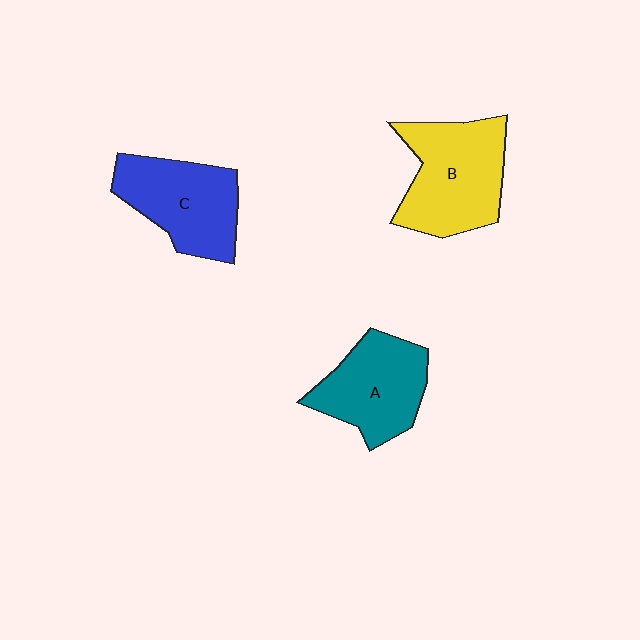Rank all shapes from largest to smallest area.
From largest to smallest: B (yellow), C (blue), A (teal).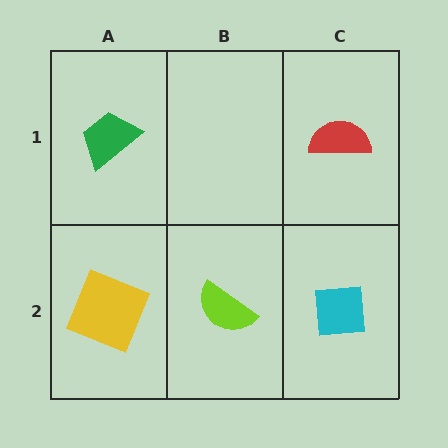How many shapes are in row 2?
3 shapes.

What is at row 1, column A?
A green trapezoid.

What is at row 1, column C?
A red semicircle.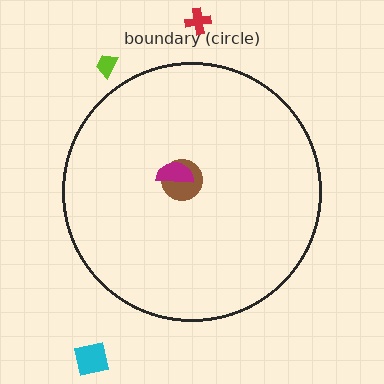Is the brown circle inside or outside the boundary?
Inside.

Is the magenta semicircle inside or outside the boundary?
Inside.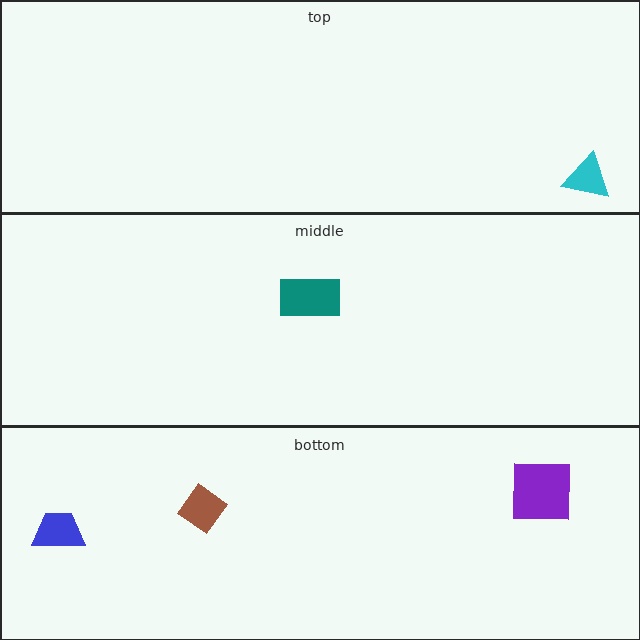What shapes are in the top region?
The cyan triangle.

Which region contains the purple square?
The bottom region.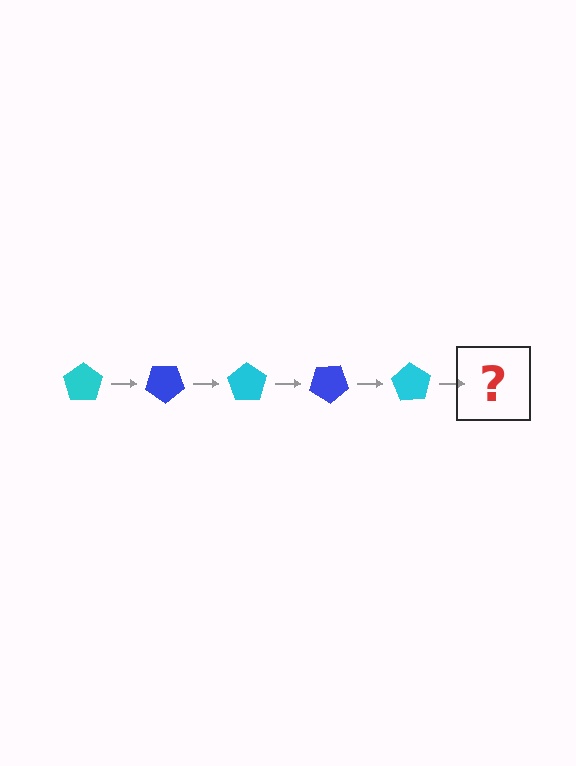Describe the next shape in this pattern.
It should be a blue pentagon, rotated 175 degrees from the start.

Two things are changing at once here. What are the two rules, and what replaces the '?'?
The two rules are that it rotates 35 degrees each step and the color cycles through cyan and blue. The '?' should be a blue pentagon, rotated 175 degrees from the start.